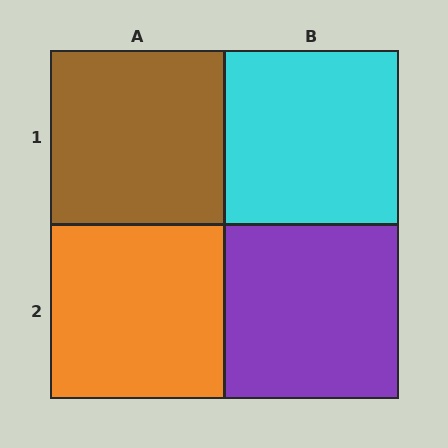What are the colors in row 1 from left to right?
Brown, cyan.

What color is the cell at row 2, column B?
Purple.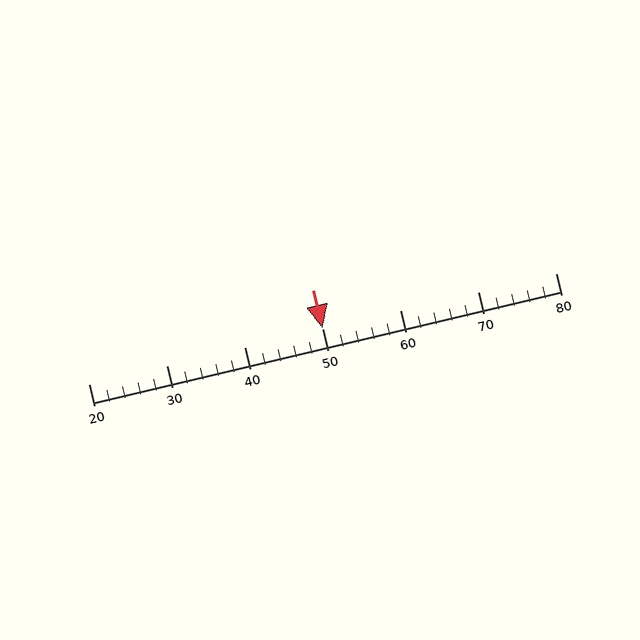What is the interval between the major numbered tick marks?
The major tick marks are spaced 10 units apart.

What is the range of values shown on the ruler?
The ruler shows values from 20 to 80.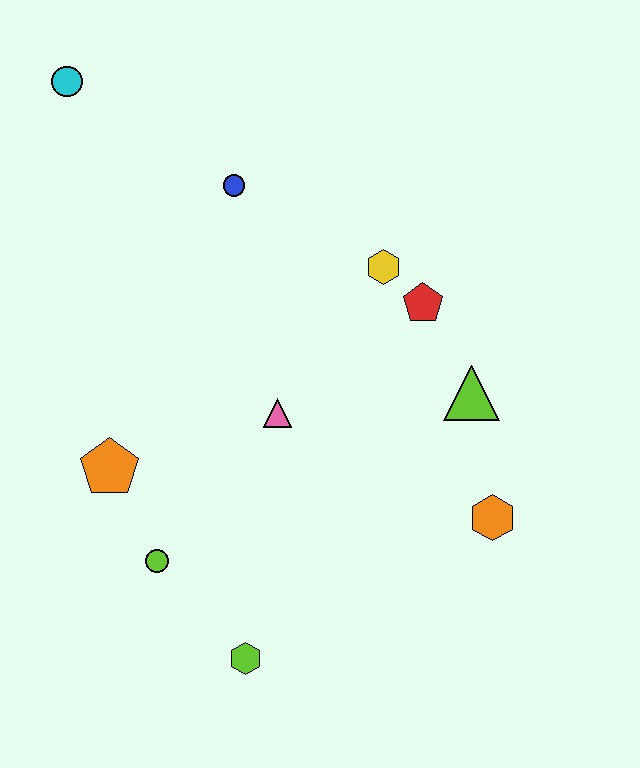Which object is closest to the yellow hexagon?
The red pentagon is closest to the yellow hexagon.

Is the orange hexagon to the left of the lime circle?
No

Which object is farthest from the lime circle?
The cyan circle is farthest from the lime circle.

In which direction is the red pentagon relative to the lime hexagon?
The red pentagon is above the lime hexagon.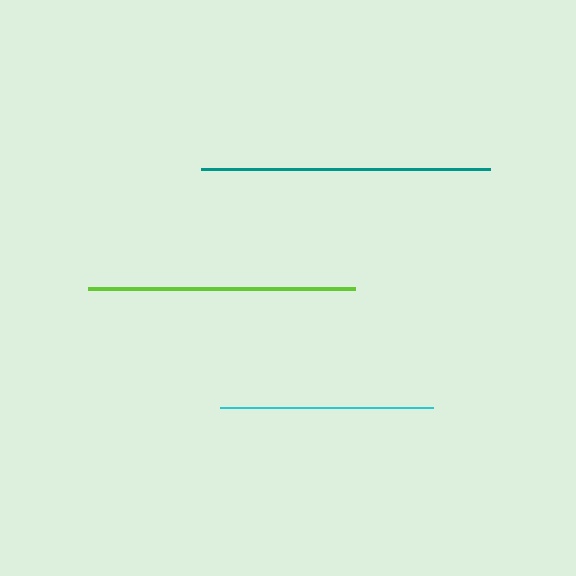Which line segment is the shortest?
The cyan line is the shortest at approximately 213 pixels.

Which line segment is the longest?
The teal line is the longest at approximately 289 pixels.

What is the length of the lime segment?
The lime segment is approximately 267 pixels long.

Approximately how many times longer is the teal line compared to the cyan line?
The teal line is approximately 1.4 times the length of the cyan line.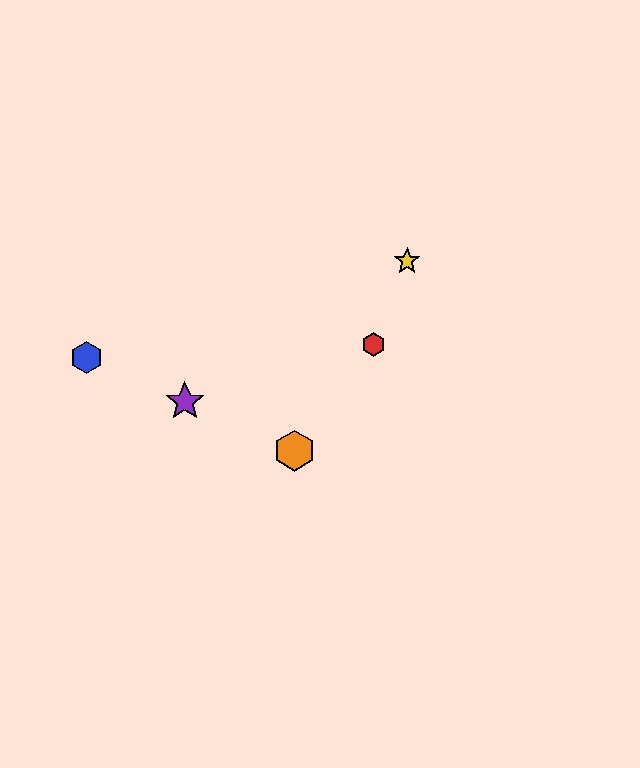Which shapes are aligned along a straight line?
The blue hexagon, the green star, the purple star, the orange hexagon are aligned along a straight line.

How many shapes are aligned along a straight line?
4 shapes (the blue hexagon, the green star, the purple star, the orange hexagon) are aligned along a straight line.